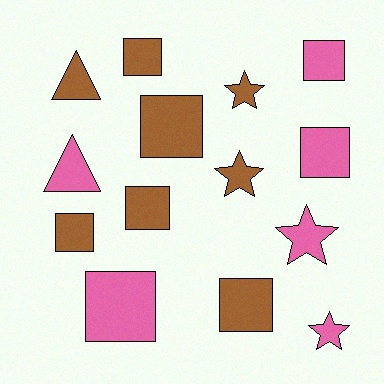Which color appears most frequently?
Brown, with 8 objects.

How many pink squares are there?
There are 3 pink squares.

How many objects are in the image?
There are 14 objects.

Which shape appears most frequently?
Square, with 8 objects.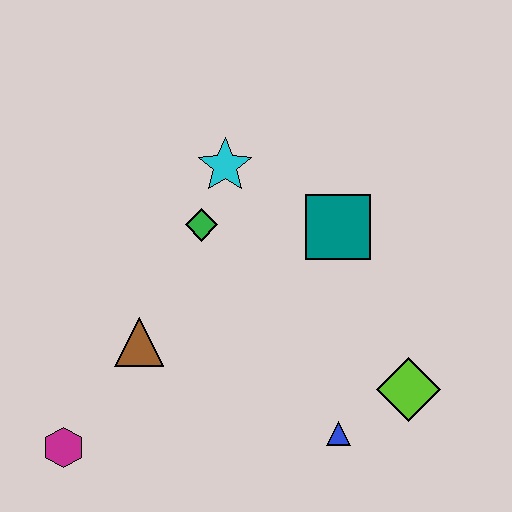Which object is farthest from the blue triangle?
The cyan star is farthest from the blue triangle.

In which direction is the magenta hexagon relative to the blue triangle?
The magenta hexagon is to the left of the blue triangle.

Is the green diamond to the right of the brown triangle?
Yes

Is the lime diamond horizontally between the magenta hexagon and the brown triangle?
No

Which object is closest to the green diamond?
The cyan star is closest to the green diamond.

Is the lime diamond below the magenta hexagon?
No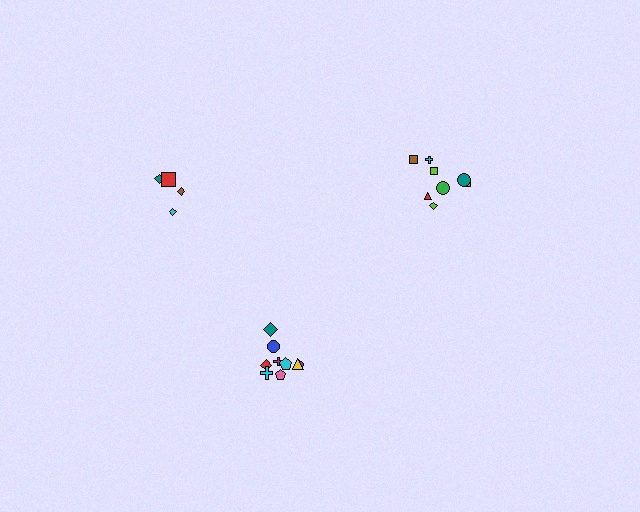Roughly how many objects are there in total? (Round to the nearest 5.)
Roughly 20 objects in total.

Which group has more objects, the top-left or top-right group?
The top-right group.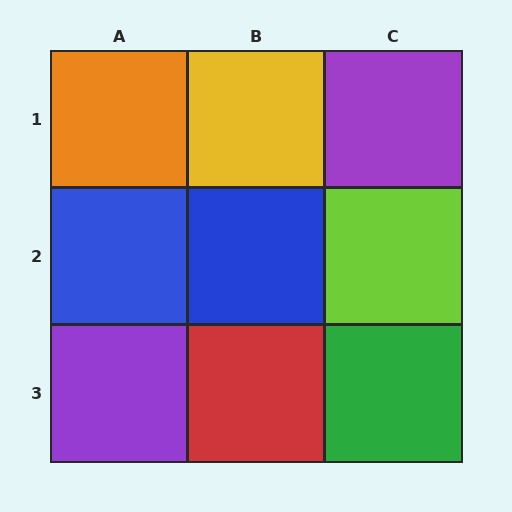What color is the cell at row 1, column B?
Yellow.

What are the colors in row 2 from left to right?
Blue, blue, lime.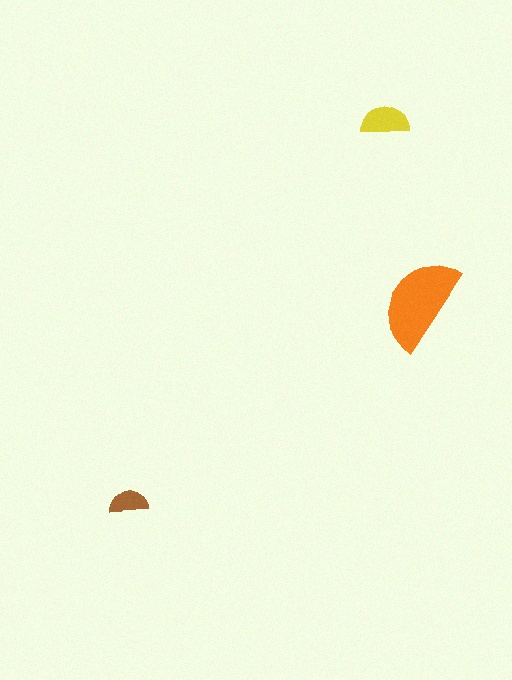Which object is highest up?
The yellow semicircle is topmost.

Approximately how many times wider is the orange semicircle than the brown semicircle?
About 2.5 times wider.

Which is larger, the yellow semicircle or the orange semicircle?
The orange one.